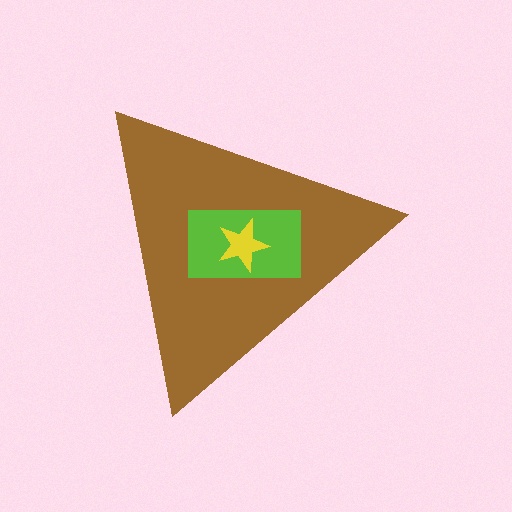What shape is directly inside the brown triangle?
The lime rectangle.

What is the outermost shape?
The brown triangle.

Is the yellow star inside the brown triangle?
Yes.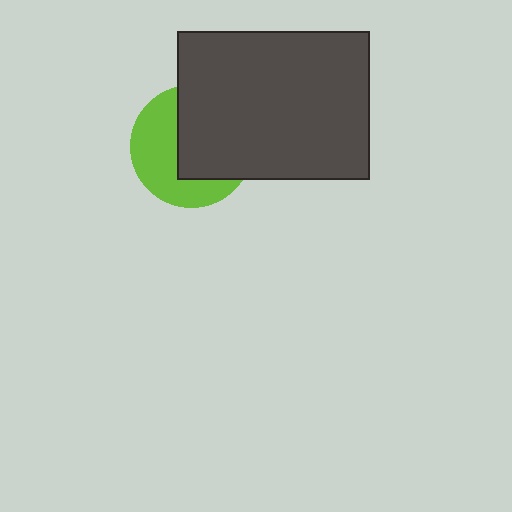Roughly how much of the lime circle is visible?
About half of it is visible (roughly 48%).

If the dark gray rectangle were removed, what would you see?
You would see the complete lime circle.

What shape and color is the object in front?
The object in front is a dark gray rectangle.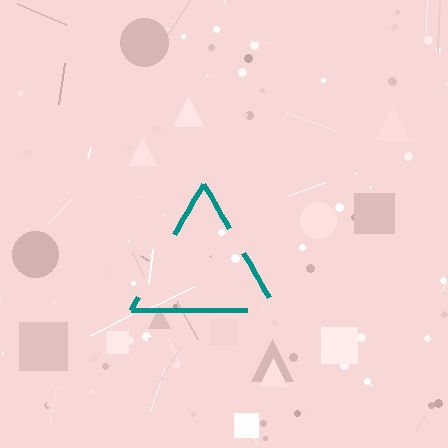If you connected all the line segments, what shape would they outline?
They would outline a triangle.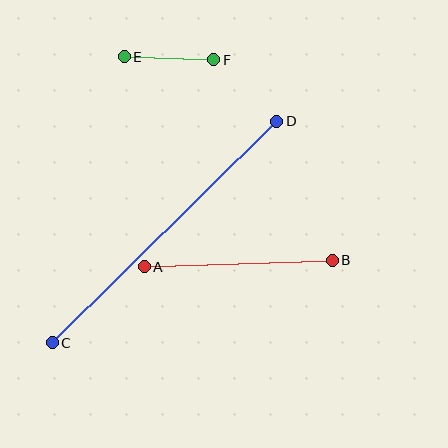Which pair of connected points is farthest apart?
Points C and D are farthest apart.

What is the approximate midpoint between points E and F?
The midpoint is at approximately (169, 58) pixels.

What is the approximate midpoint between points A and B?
The midpoint is at approximately (238, 263) pixels.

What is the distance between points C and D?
The distance is approximately 315 pixels.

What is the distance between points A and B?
The distance is approximately 188 pixels.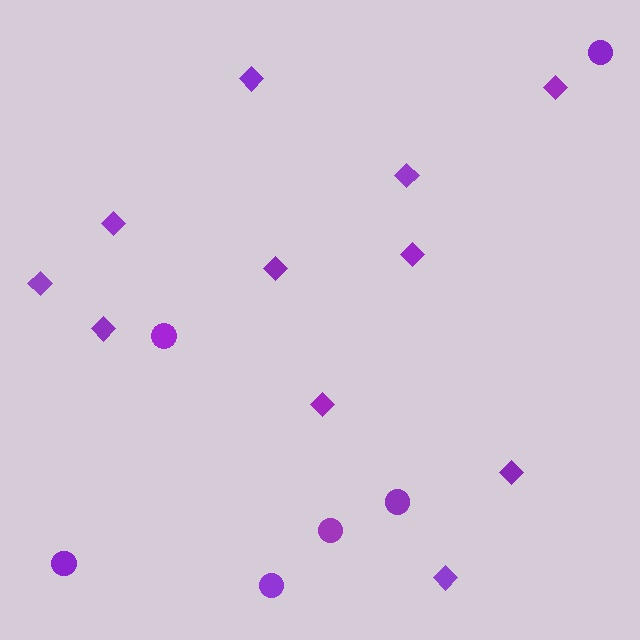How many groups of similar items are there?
There are 2 groups: one group of diamonds (11) and one group of circles (6).